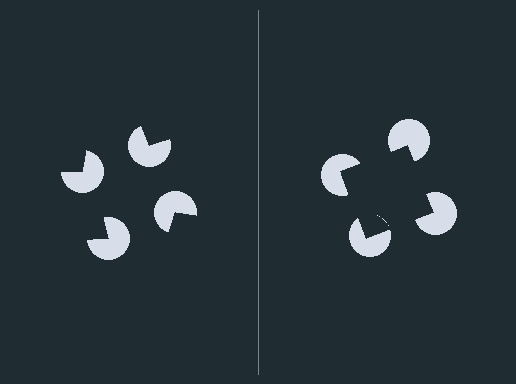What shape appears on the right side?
An illusory square.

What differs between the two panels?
The pac-man discs are positioned identically on both sides; only the wedge orientations differ. On the right they align to a square; on the left they are misaligned.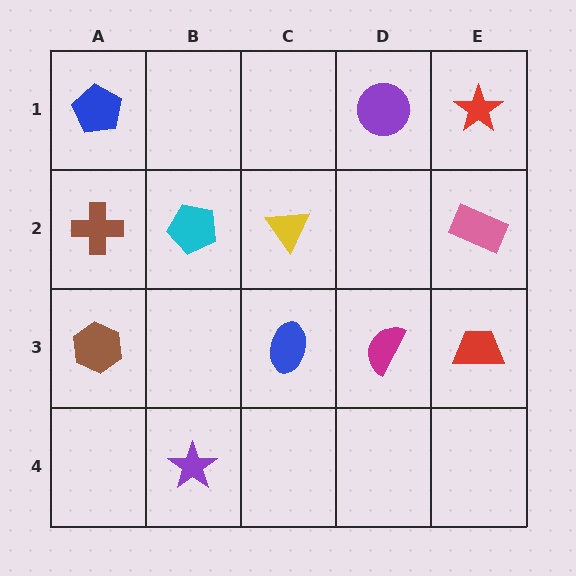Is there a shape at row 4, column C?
No, that cell is empty.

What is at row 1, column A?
A blue pentagon.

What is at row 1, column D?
A purple circle.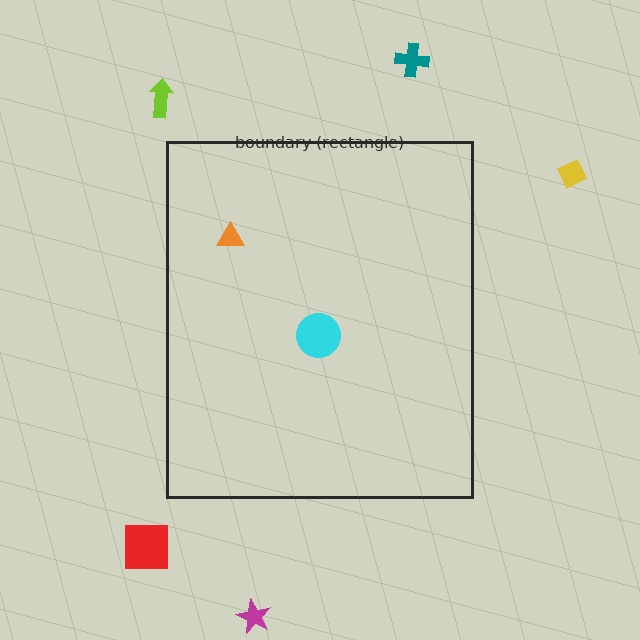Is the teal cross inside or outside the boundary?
Outside.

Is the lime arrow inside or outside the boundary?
Outside.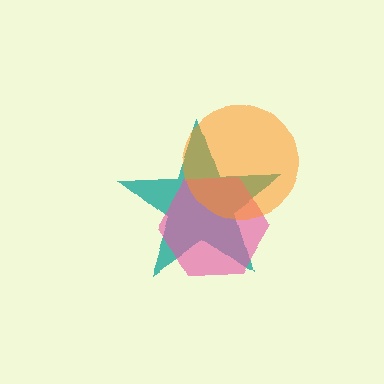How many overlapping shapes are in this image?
There are 3 overlapping shapes in the image.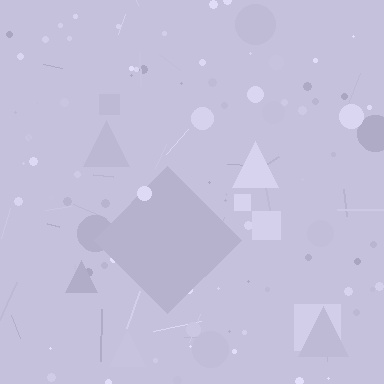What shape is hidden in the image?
A diamond is hidden in the image.